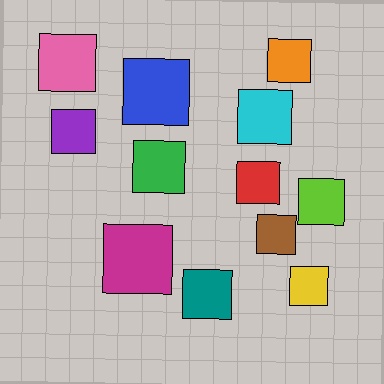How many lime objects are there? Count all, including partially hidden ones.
There is 1 lime object.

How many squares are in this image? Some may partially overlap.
There are 12 squares.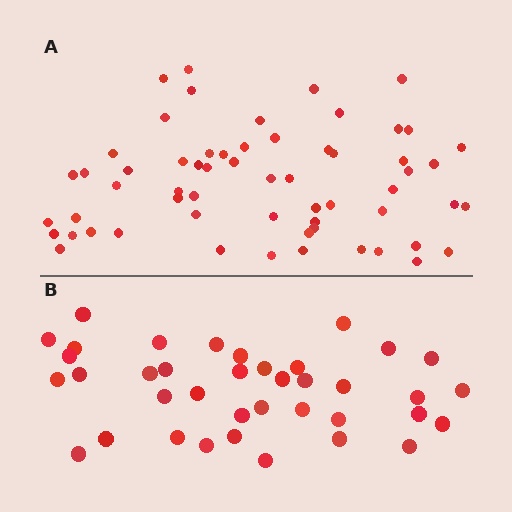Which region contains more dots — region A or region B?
Region A (the top region) has more dots.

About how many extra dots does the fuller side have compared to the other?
Region A has approximately 20 more dots than region B.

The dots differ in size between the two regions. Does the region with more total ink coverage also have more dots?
No. Region B has more total ink coverage because its dots are larger, but region A actually contains more individual dots. Total area can be misleading — the number of items is what matters here.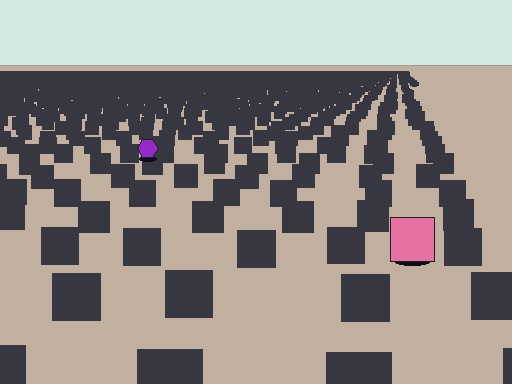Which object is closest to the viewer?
The pink square is closest. The texture marks near it are larger and more spread out.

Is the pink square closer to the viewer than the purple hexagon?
Yes. The pink square is closer — you can tell from the texture gradient: the ground texture is coarser near it.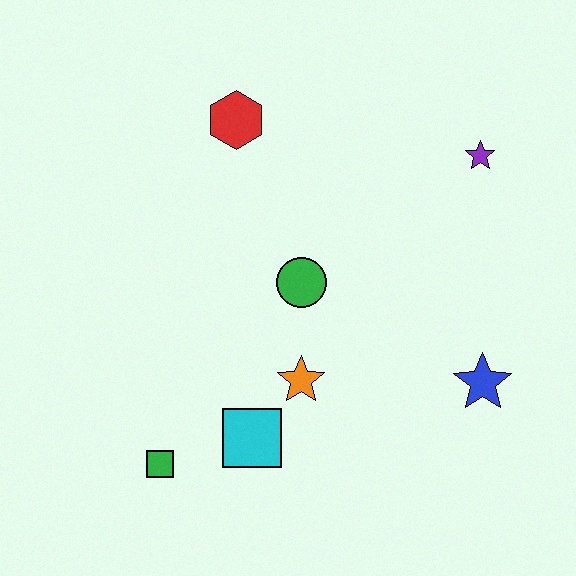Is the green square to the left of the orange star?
Yes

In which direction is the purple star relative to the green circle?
The purple star is to the right of the green circle.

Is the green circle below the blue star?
No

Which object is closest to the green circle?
The orange star is closest to the green circle.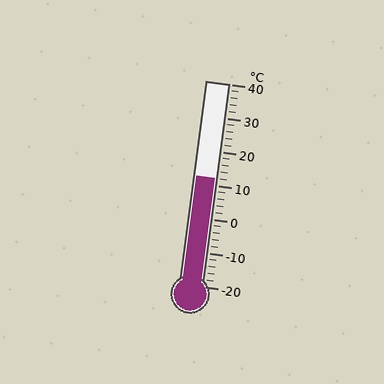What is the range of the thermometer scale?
The thermometer scale ranges from -20°C to 40°C.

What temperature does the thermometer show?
The thermometer shows approximately 12°C.